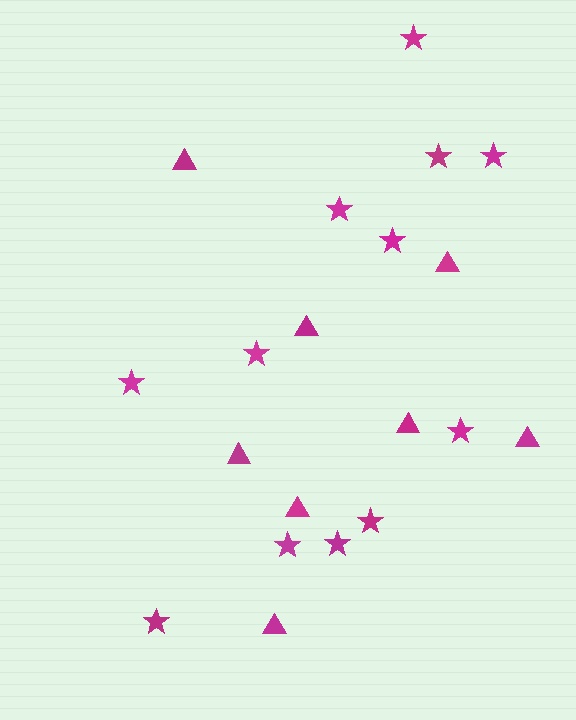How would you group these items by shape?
There are 2 groups: one group of stars (12) and one group of triangles (8).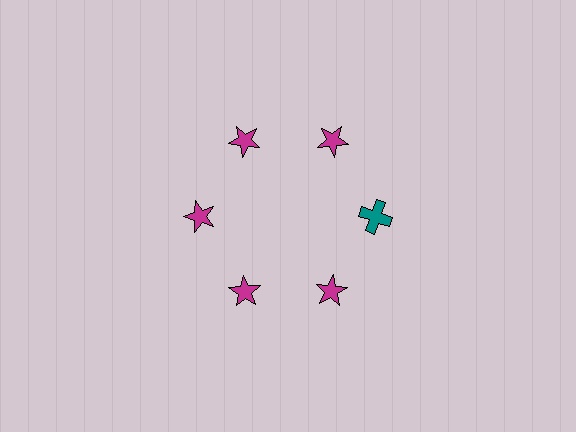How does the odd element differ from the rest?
It differs in both color (teal instead of magenta) and shape (cross instead of star).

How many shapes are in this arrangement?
There are 6 shapes arranged in a ring pattern.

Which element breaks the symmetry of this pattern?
The teal cross at roughly the 3 o'clock position breaks the symmetry. All other shapes are magenta stars.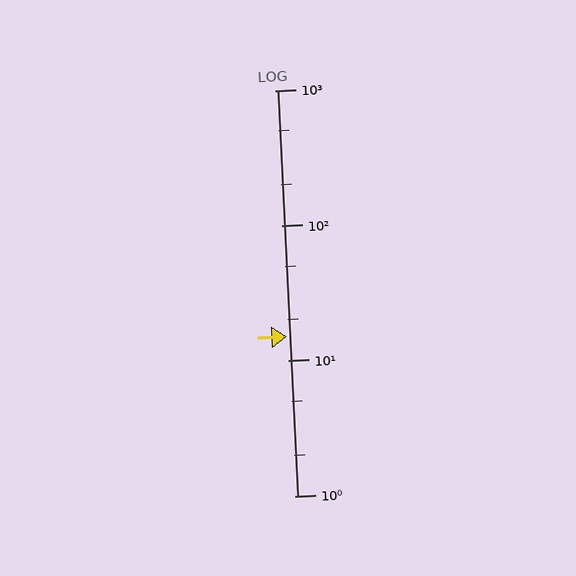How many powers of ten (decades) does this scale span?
The scale spans 3 decades, from 1 to 1000.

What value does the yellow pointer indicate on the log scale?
The pointer indicates approximately 15.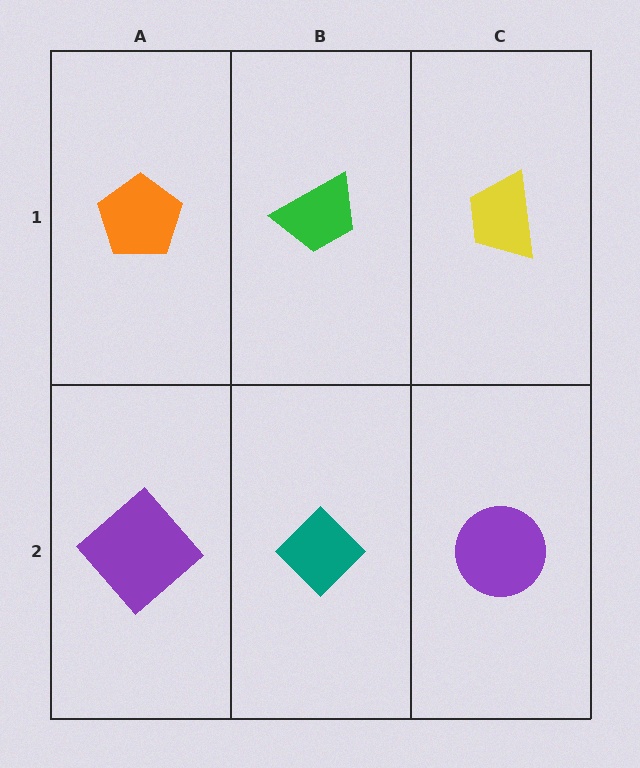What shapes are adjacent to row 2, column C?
A yellow trapezoid (row 1, column C), a teal diamond (row 2, column B).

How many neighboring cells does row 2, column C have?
2.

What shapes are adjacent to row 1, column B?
A teal diamond (row 2, column B), an orange pentagon (row 1, column A), a yellow trapezoid (row 1, column C).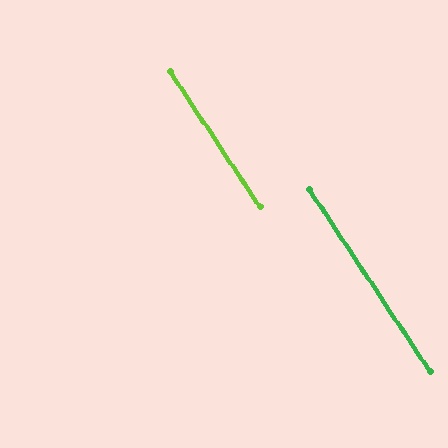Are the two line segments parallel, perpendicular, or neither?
Parallel — their directions differ by only 0.0°.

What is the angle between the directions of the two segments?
Approximately 0 degrees.